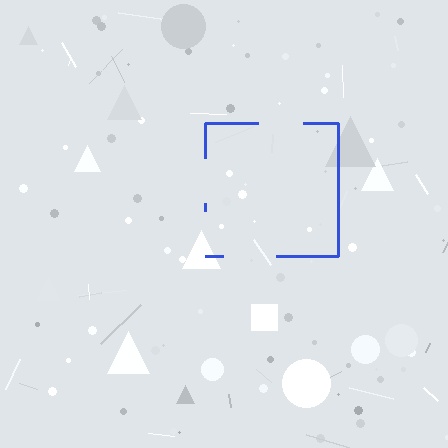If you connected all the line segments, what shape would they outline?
They would outline a square.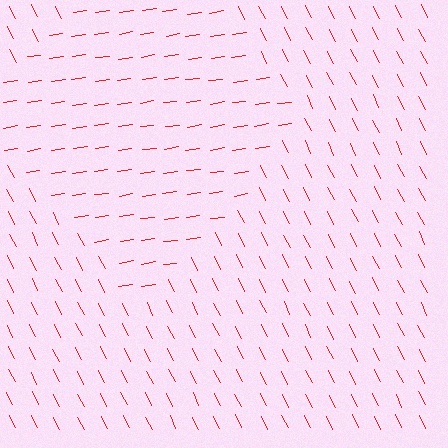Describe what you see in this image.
The image is filled with small red line segments. A diamond region in the image has lines oriented differently from the surrounding lines, creating a visible texture boundary.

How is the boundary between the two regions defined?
The boundary is defined purely by a change in line orientation (approximately 71 degrees difference). All lines are the same color and thickness.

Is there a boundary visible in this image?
Yes, there is a texture boundary formed by a change in line orientation.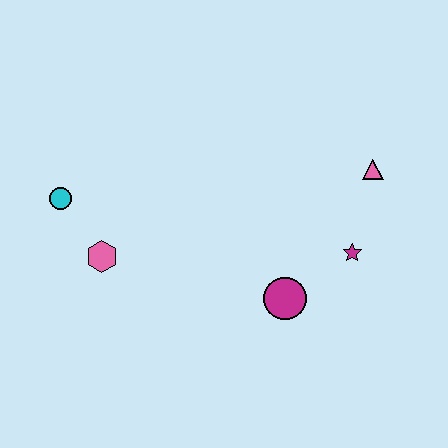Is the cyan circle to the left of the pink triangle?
Yes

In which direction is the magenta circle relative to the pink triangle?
The magenta circle is below the pink triangle.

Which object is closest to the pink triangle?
The magenta star is closest to the pink triangle.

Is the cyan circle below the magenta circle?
No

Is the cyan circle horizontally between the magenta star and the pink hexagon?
No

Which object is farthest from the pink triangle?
The cyan circle is farthest from the pink triangle.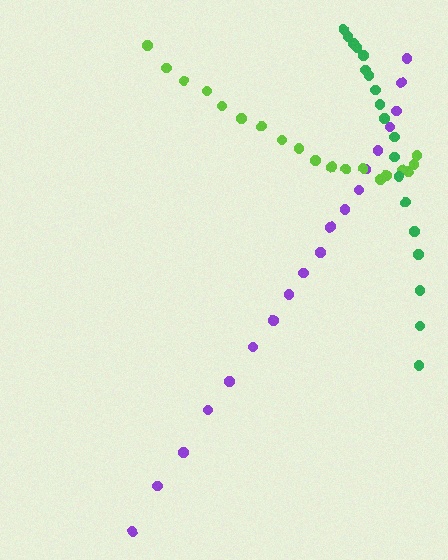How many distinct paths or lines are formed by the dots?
There are 3 distinct paths.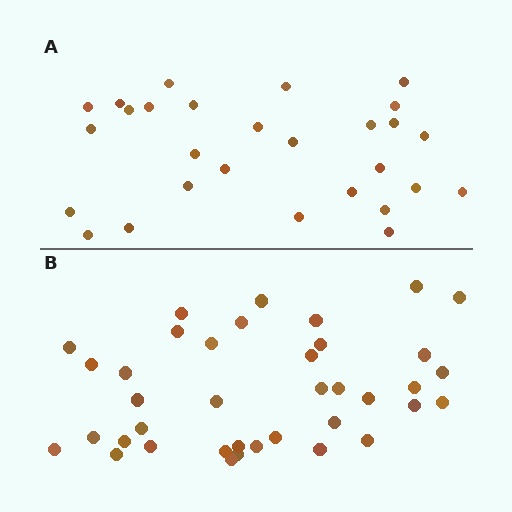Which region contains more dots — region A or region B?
Region B (the bottom region) has more dots.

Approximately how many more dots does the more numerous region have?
Region B has roughly 10 or so more dots than region A.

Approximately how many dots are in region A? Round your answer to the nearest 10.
About 30 dots. (The exact count is 28, which rounds to 30.)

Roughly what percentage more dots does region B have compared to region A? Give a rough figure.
About 35% more.